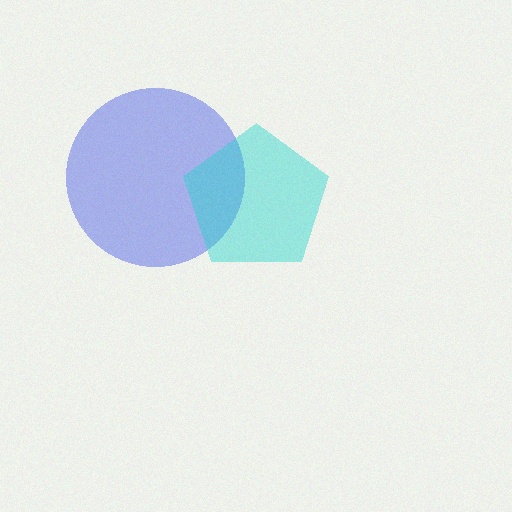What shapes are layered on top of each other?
The layered shapes are: a blue circle, a cyan pentagon.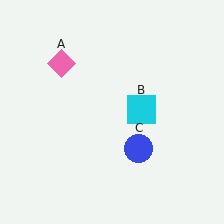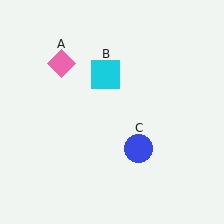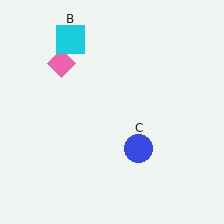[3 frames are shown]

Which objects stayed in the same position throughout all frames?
Pink diamond (object A) and blue circle (object C) remained stationary.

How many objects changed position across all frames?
1 object changed position: cyan square (object B).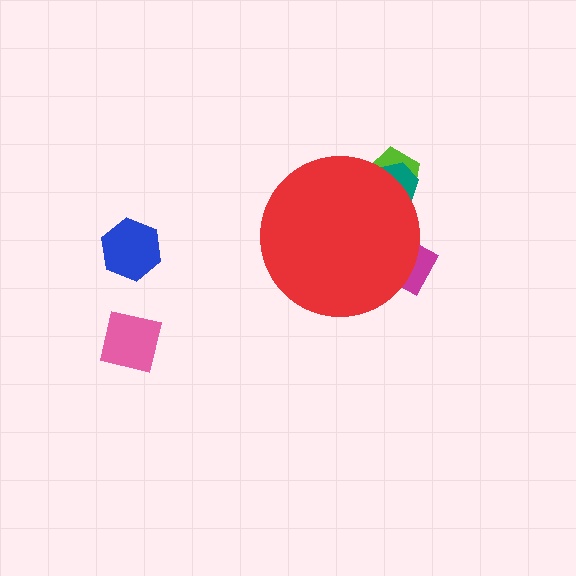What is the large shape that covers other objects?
A red circle.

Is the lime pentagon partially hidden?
Yes, the lime pentagon is partially hidden behind the red circle.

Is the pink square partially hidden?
No, the pink square is fully visible.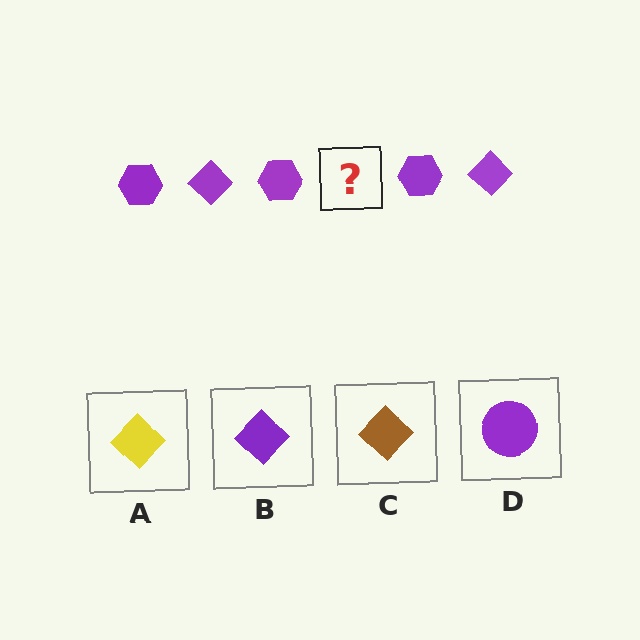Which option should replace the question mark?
Option B.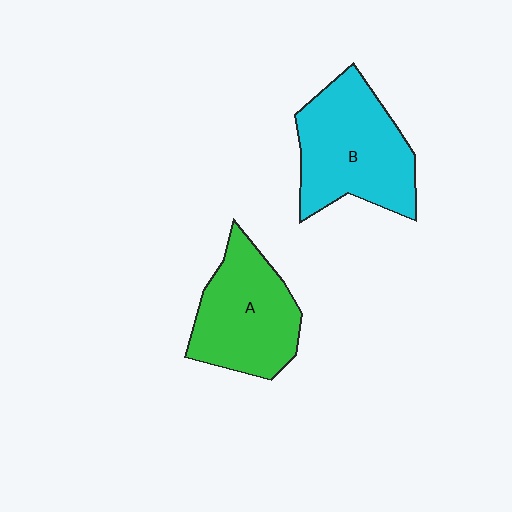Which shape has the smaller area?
Shape A (green).